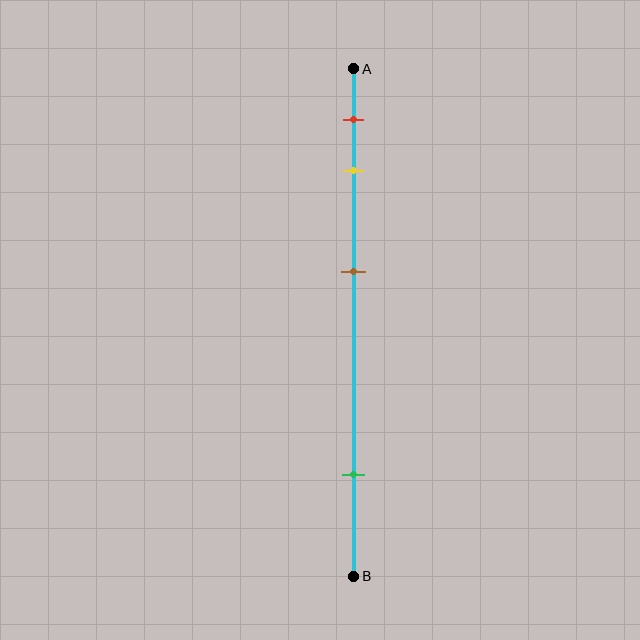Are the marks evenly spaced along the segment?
No, the marks are not evenly spaced.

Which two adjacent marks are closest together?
The red and yellow marks are the closest adjacent pair.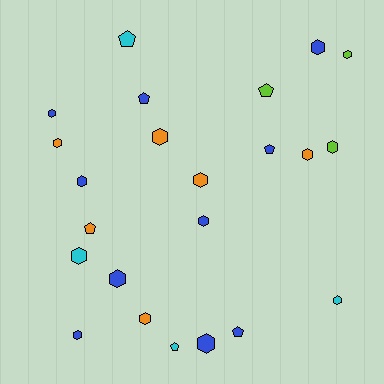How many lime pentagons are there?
There is 1 lime pentagon.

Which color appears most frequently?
Blue, with 10 objects.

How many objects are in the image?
There are 23 objects.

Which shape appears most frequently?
Hexagon, with 16 objects.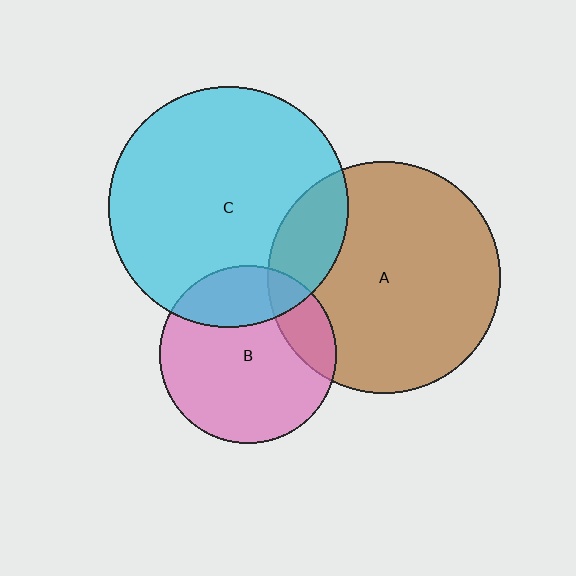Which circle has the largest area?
Circle C (cyan).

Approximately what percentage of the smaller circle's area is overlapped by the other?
Approximately 25%.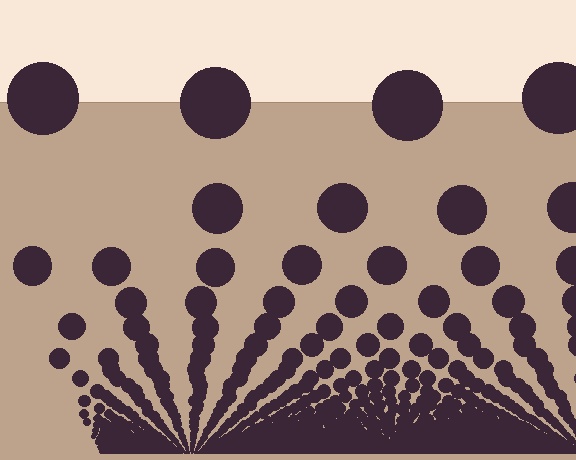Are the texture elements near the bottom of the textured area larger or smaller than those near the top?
Smaller. The gradient is inverted — elements near the bottom are smaller and denser.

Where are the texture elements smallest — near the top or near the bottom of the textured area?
Near the bottom.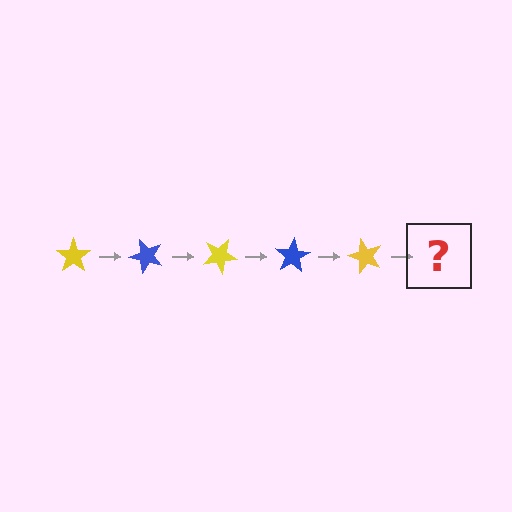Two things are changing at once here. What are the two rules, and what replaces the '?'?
The two rules are that it rotates 50 degrees each step and the color cycles through yellow and blue. The '?' should be a blue star, rotated 250 degrees from the start.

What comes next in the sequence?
The next element should be a blue star, rotated 250 degrees from the start.